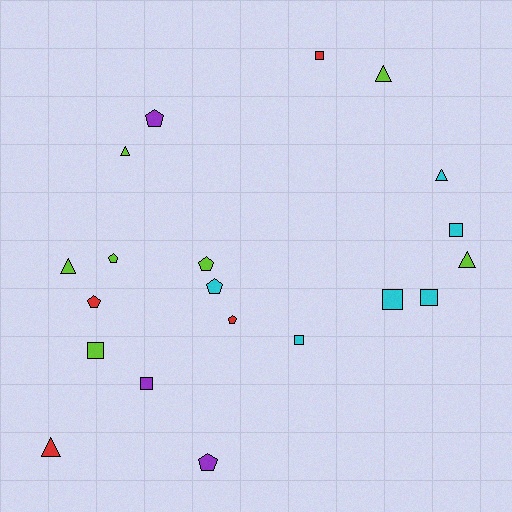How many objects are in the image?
There are 20 objects.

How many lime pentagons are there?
There are 2 lime pentagons.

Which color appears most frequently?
Lime, with 7 objects.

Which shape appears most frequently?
Pentagon, with 7 objects.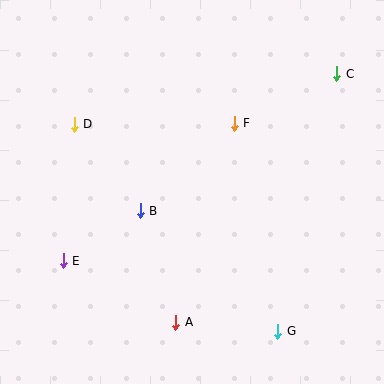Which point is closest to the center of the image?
Point B at (140, 211) is closest to the center.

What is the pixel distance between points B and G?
The distance between B and G is 183 pixels.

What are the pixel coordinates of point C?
Point C is at (337, 74).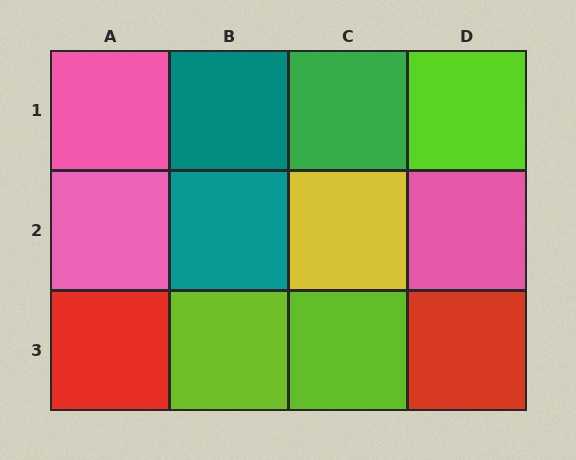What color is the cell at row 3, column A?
Red.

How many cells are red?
2 cells are red.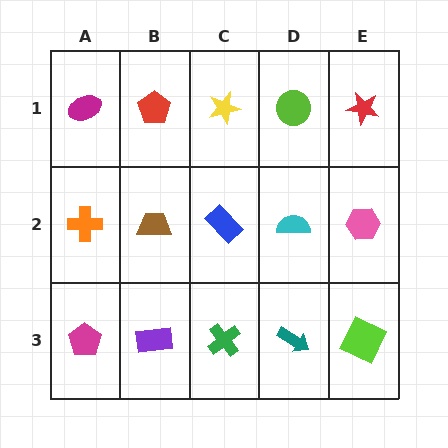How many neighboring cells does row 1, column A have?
2.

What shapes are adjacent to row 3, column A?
An orange cross (row 2, column A), a purple rectangle (row 3, column B).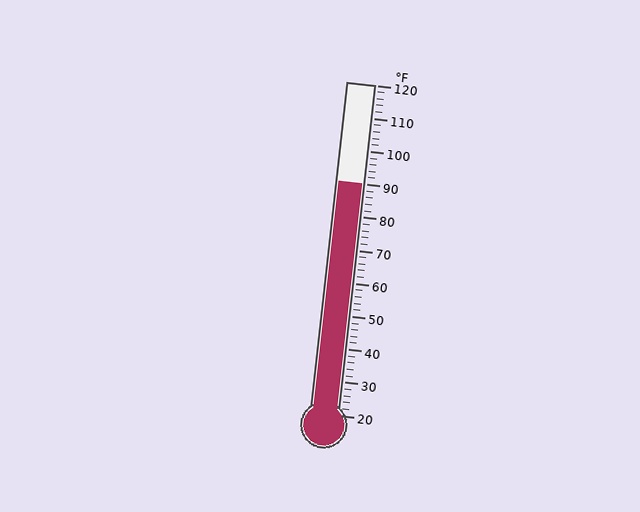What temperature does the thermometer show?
The thermometer shows approximately 90°F.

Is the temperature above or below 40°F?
The temperature is above 40°F.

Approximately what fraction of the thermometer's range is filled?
The thermometer is filled to approximately 70% of its range.